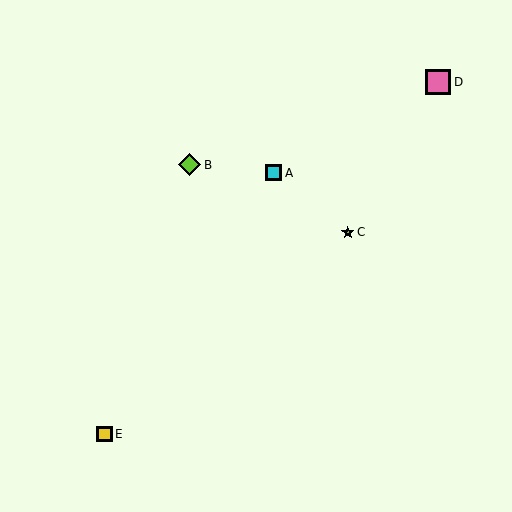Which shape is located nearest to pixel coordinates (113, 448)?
The yellow square (labeled E) at (104, 434) is nearest to that location.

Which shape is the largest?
The pink square (labeled D) is the largest.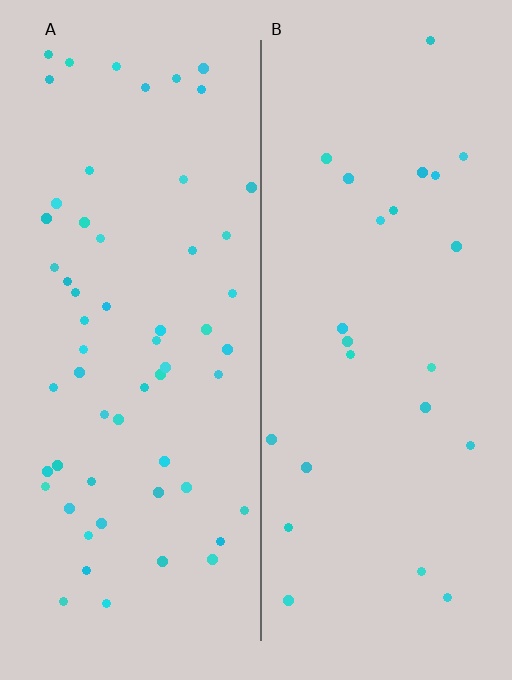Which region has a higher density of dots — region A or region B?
A (the left).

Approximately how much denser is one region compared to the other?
Approximately 2.3× — region A over region B.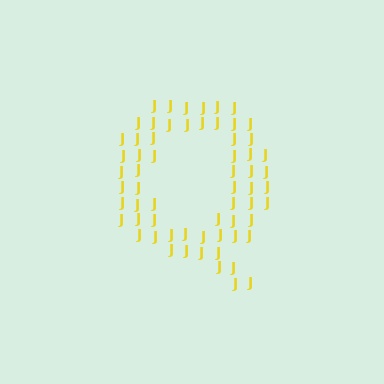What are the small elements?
The small elements are letter J's.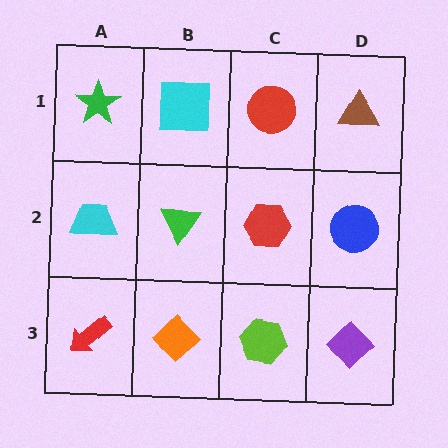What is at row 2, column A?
A cyan trapezoid.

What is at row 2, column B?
A green triangle.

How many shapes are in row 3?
4 shapes.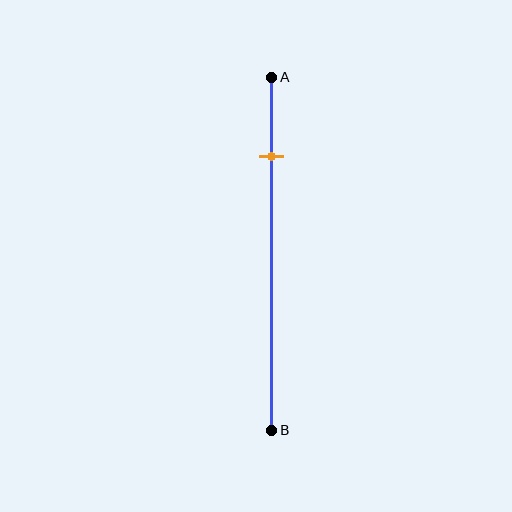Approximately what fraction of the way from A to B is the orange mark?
The orange mark is approximately 20% of the way from A to B.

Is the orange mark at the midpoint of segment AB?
No, the mark is at about 20% from A, not at the 50% midpoint.